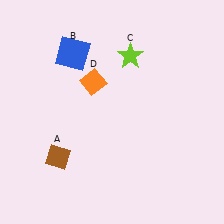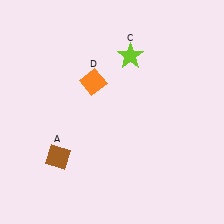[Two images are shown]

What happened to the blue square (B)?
The blue square (B) was removed in Image 2. It was in the top-left area of Image 1.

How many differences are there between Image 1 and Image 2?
There is 1 difference between the two images.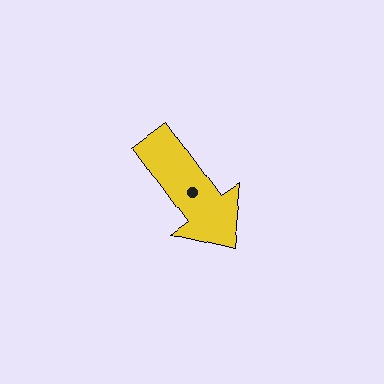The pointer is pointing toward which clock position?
Roughly 5 o'clock.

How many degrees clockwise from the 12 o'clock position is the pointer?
Approximately 144 degrees.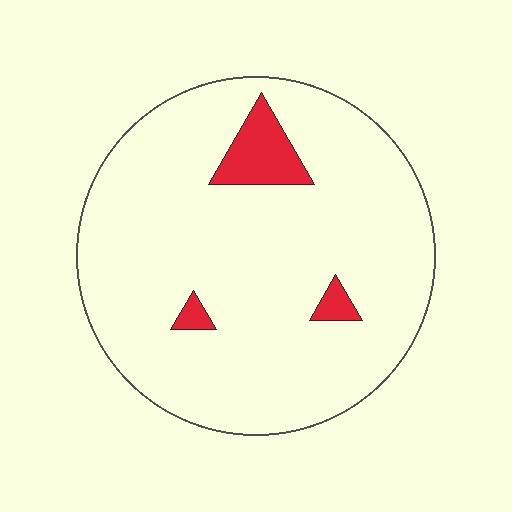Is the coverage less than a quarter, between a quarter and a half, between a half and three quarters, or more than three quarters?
Less than a quarter.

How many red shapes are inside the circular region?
3.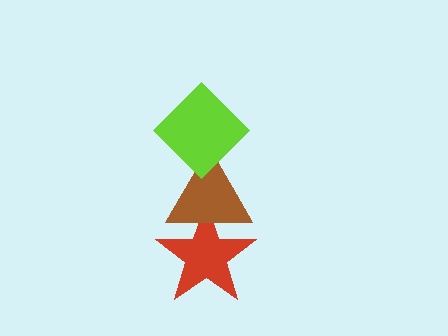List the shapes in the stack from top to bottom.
From top to bottom: the lime diamond, the brown triangle, the red star.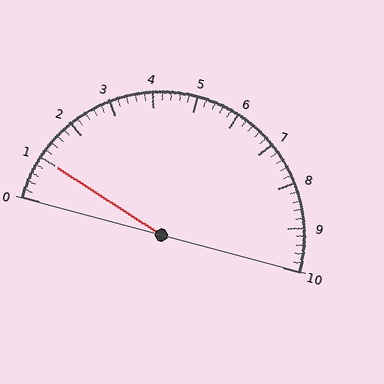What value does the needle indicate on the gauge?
The needle indicates approximately 1.0.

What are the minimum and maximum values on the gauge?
The gauge ranges from 0 to 10.